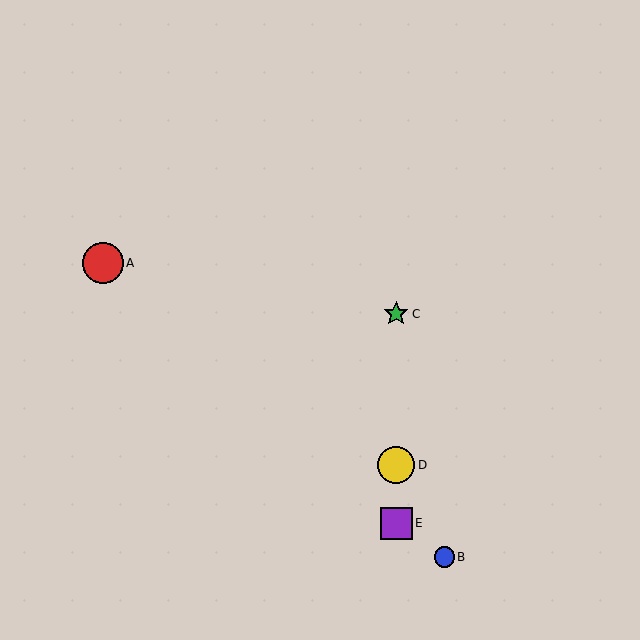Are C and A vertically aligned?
No, C is at x≈396 and A is at x≈103.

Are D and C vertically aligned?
Yes, both are at x≈396.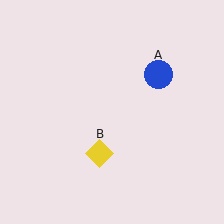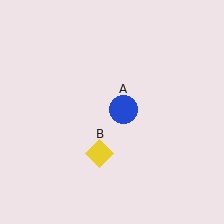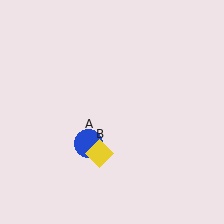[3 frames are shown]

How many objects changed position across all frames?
1 object changed position: blue circle (object A).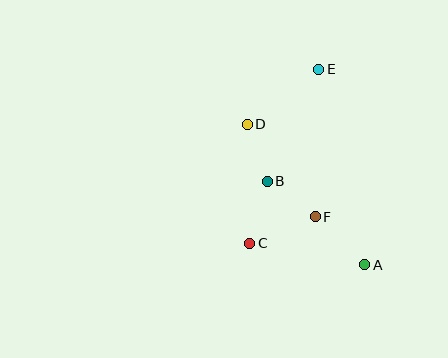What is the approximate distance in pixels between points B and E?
The distance between B and E is approximately 123 pixels.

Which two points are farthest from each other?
Points A and E are farthest from each other.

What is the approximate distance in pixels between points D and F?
The distance between D and F is approximately 115 pixels.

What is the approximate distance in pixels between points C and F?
The distance between C and F is approximately 71 pixels.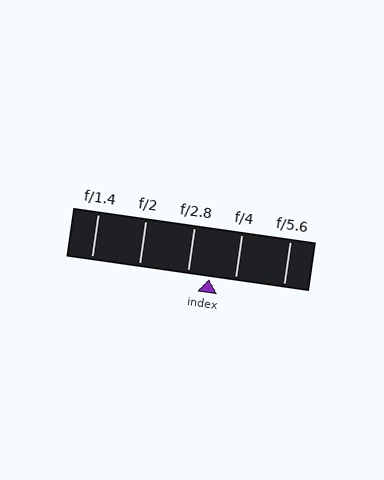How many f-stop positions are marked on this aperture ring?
There are 5 f-stop positions marked.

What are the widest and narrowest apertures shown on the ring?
The widest aperture shown is f/1.4 and the narrowest is f/5.6.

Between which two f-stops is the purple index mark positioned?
The index mark is between f/2.8 and f/4.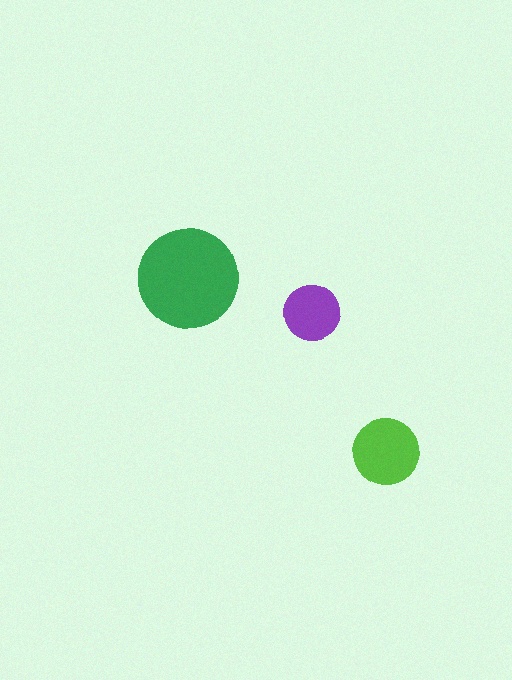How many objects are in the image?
There are 3 objects in the image.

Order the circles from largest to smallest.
the green one, the lime one, the purple one.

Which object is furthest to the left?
The green circle is leftmost.